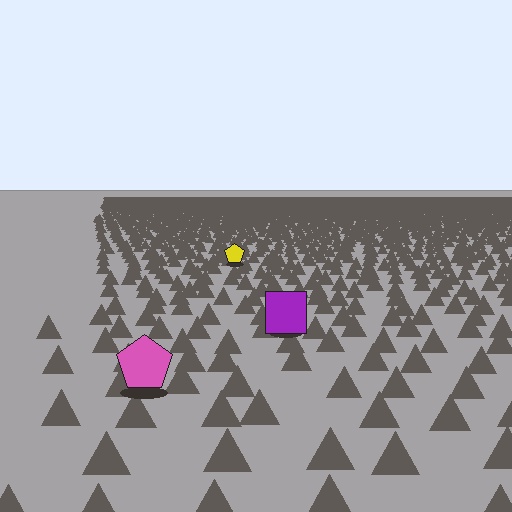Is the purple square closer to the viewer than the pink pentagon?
No. The pink pentagon is closer — you can tell from the texture gradient: the ground texture is coarser near it.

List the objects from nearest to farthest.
From nearest to farthest: the pink pentagon, the purple square, the yellow pentagon.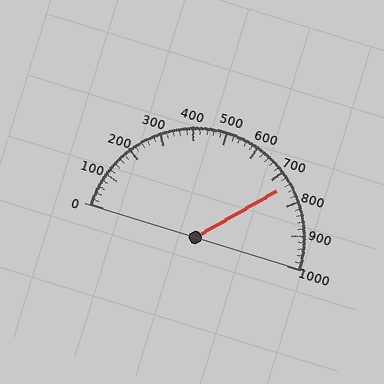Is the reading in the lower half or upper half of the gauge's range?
The reading is in the upper half of the range (0 to 1000).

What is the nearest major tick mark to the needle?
The nearest major tick mark is 700.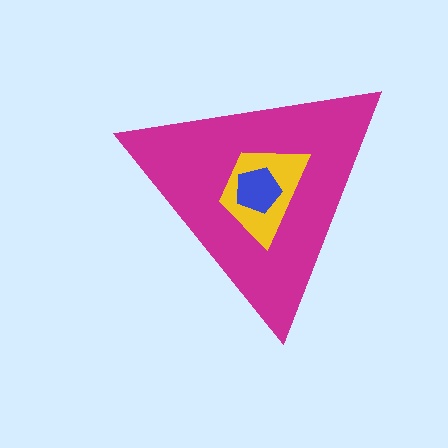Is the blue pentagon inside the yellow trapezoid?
Yes.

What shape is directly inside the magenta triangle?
The yellow trapezoid.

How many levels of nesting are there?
3.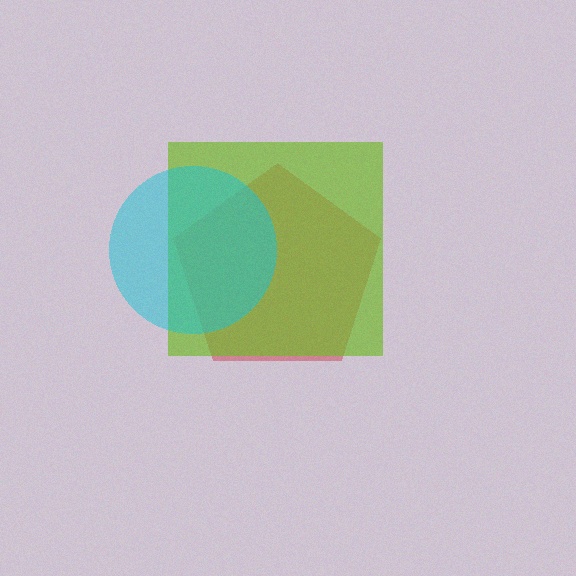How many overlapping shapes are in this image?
There are 3 overlapping shapes in the image.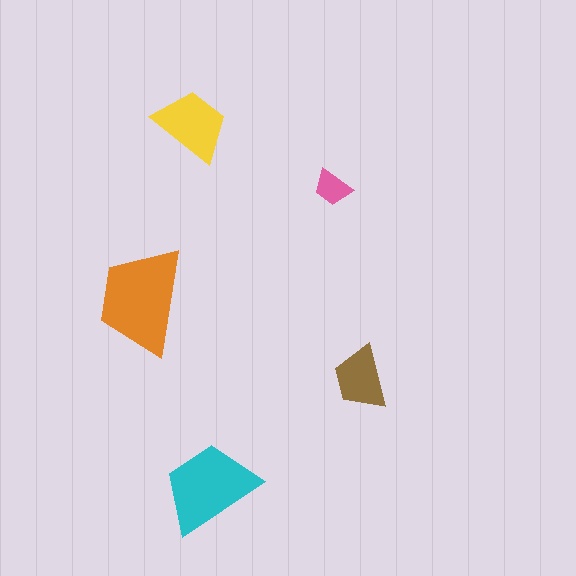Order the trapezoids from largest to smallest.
the orange one, the cyan one, the yellow one, the brown one, the pink one.